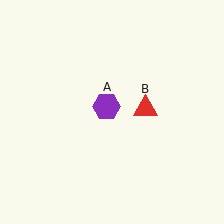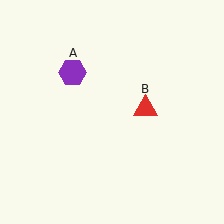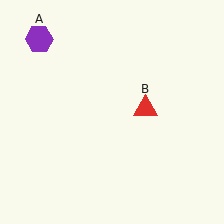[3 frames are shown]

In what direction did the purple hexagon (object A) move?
The purple hexagon (object A) moved up and to the left.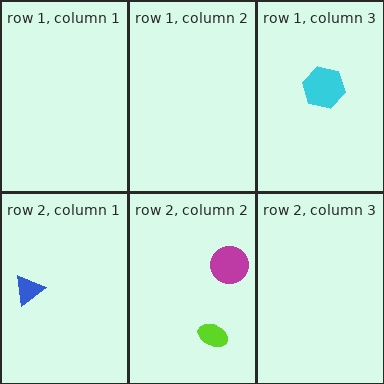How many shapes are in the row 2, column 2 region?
2.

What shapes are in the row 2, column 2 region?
The magenta circle, the lime ellipse.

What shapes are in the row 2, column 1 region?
The blue triangle.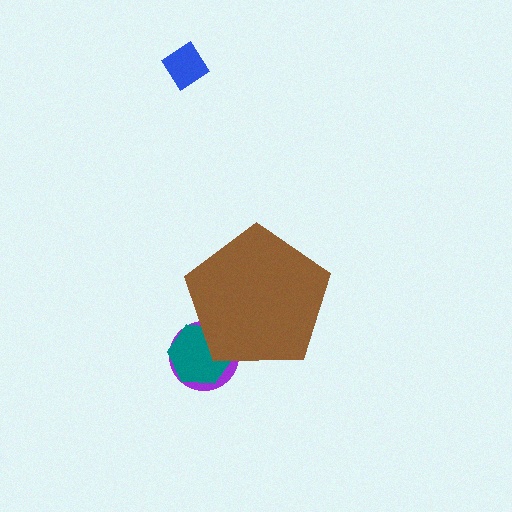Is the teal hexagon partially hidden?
Yes, the teal hexagon is partially hidden behind the brown pentagon.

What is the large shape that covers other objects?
A brown pentagon.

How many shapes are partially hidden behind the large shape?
2 shapes are partially hidden.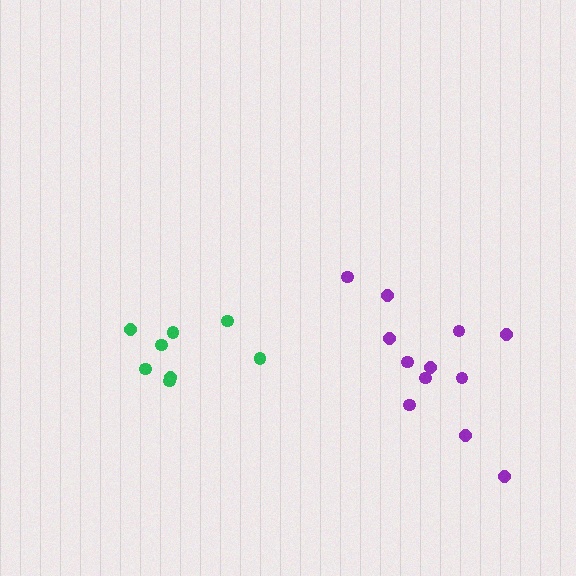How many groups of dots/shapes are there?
There are 2 groups.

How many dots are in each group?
Group 1: 8 dots, Group 2: 12 dots (20 total).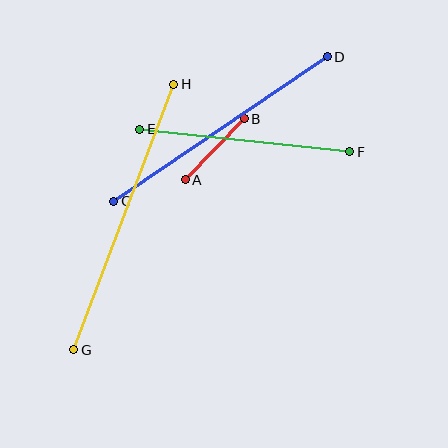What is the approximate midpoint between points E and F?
The midpoint is at approximately (245, 141) pixels.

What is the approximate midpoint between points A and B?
The midpoint is at approximately (215, 149) pixels.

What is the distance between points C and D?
The distance is approximately 257 pixels.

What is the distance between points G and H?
The distance is approximately 284 pixels.